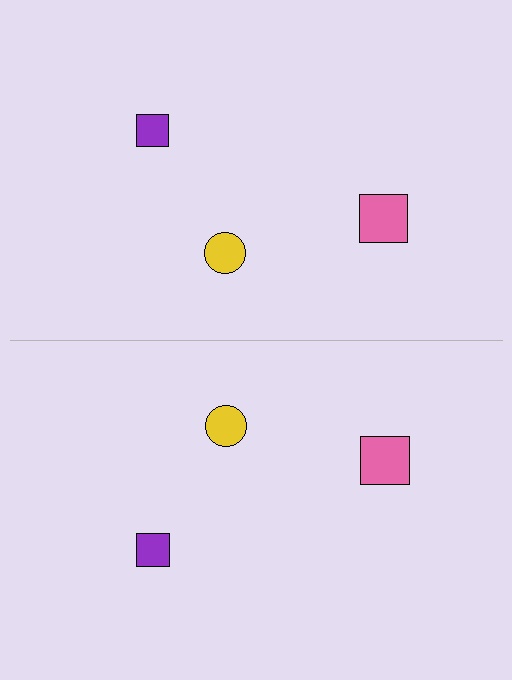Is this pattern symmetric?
Yes, this pattern has bilateral (reflection) symmetry.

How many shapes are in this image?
There are 6 shapes in this image.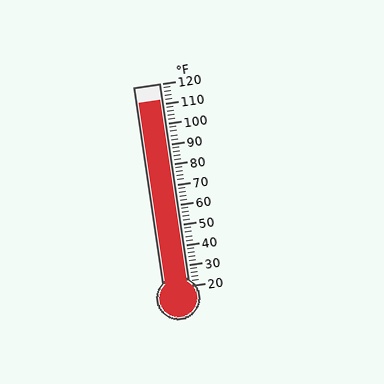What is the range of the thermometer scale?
The thermometer scale ranges from 20°F to 120°F.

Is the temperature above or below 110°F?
The temperature is above 110°F.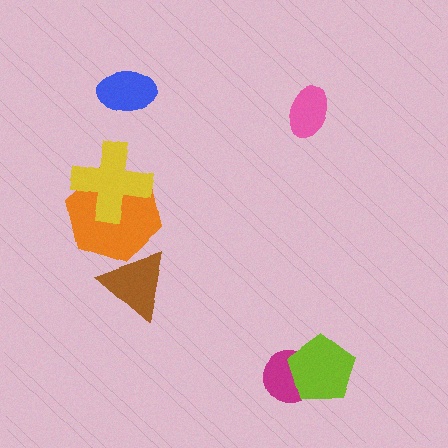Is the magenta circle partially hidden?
Yes, it is partially covered by another shape.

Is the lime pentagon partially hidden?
No, no other shape covers it.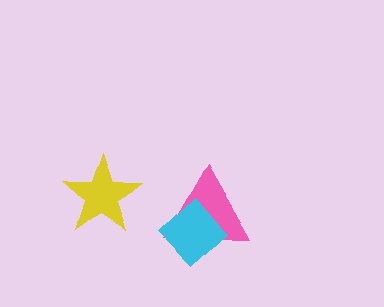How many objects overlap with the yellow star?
0 objects overlap with the yellow star.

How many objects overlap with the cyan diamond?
1 object overlaps with the cyan diamond.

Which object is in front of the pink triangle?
The cyan diamond is in front of the pink triangle.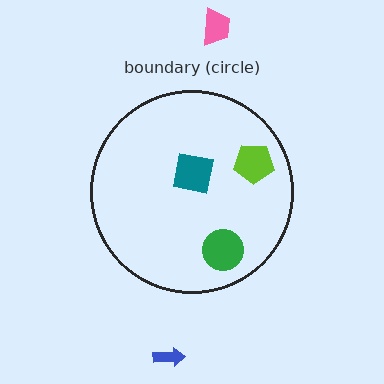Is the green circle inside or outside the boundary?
Inside.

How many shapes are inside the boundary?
3 inside, 2 outside.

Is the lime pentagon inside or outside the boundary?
Inside.